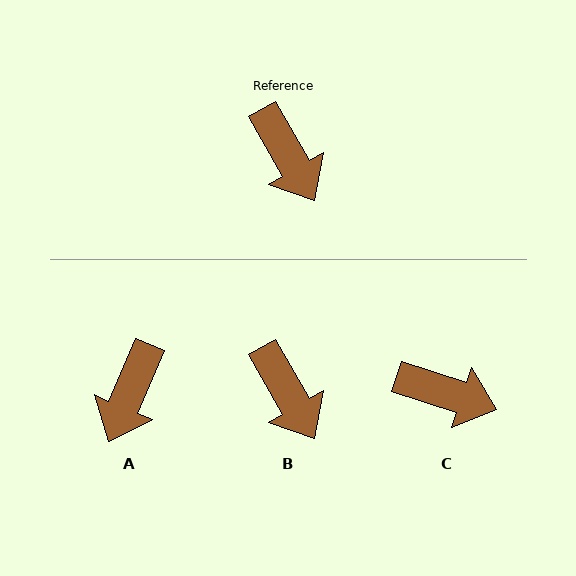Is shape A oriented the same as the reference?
No, it is off by about 53 degrees.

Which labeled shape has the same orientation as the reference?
B.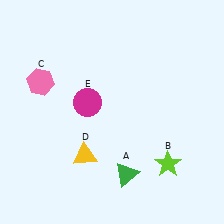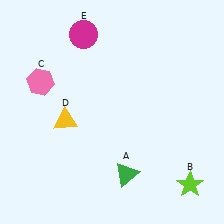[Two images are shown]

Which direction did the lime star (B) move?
The lime star (B) moved right.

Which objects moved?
The objects that moved are: the lime star (B), the yellow triangle (D), the magenta circle (E).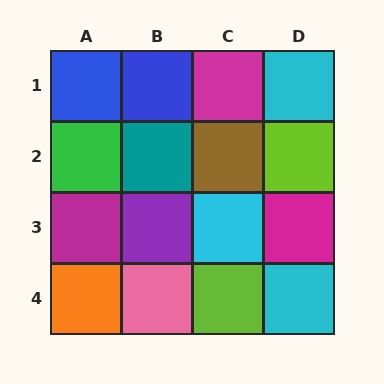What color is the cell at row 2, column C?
Brown.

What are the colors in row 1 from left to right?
Blue, blue, magenta, cyan.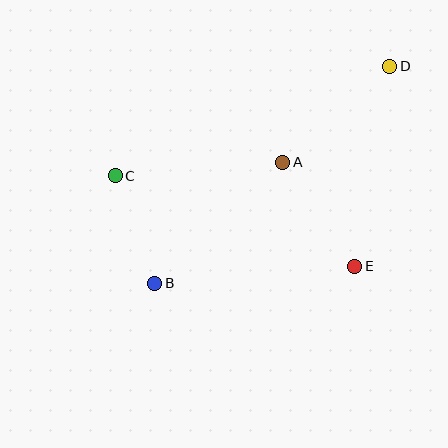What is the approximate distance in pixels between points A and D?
The distance between A and D is approximately 144 pixels.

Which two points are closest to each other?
Points B and C are closest to each other.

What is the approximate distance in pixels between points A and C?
The distance between A and C is approximately 168 pixels.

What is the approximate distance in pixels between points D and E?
The distance between D and E is approximately 203 pixels.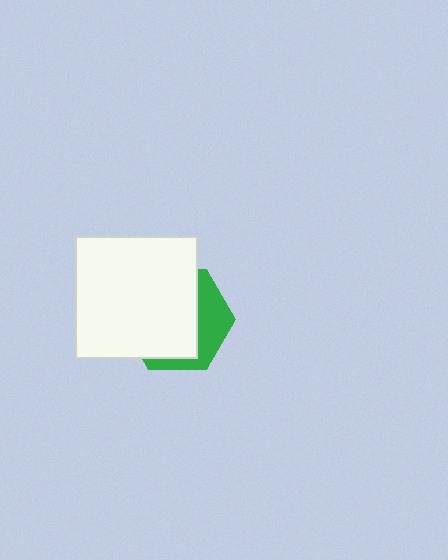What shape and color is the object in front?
The object in front is a white square.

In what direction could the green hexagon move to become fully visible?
The green hexagon could move toward the lower-right. That would shift it out from behind the white square entirely.